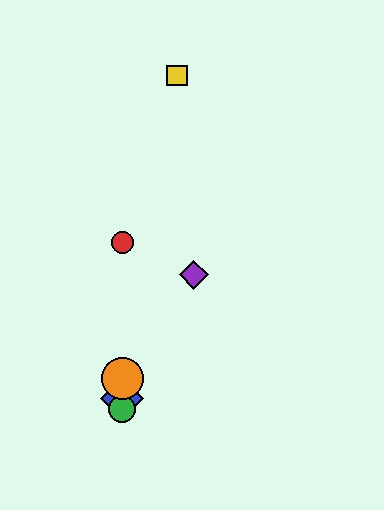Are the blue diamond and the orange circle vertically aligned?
Yes, both are at x≈122.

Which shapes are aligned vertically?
The red circle, the blue diamond, the green circle, the orange circle are aligned vertically.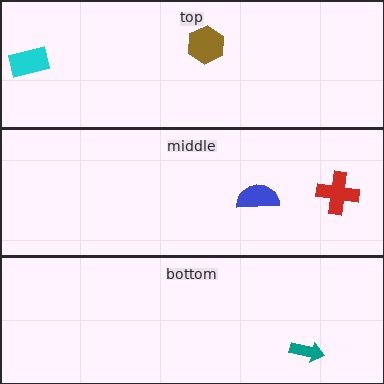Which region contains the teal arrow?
The bottom region.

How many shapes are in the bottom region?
1.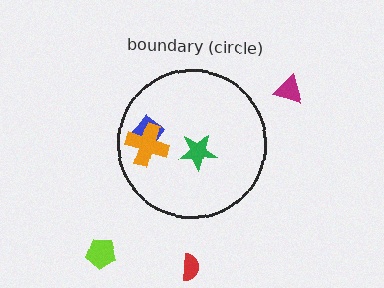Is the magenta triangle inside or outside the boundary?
Outside.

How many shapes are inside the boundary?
3 inside, 3 outside.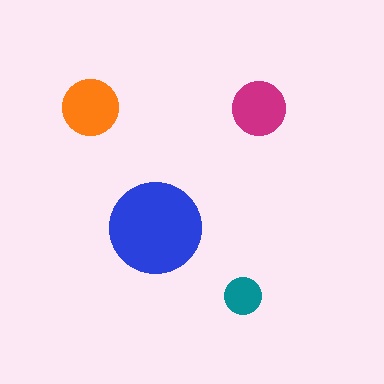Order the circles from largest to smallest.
the blue one, the orange one, the magenta one, the teal one.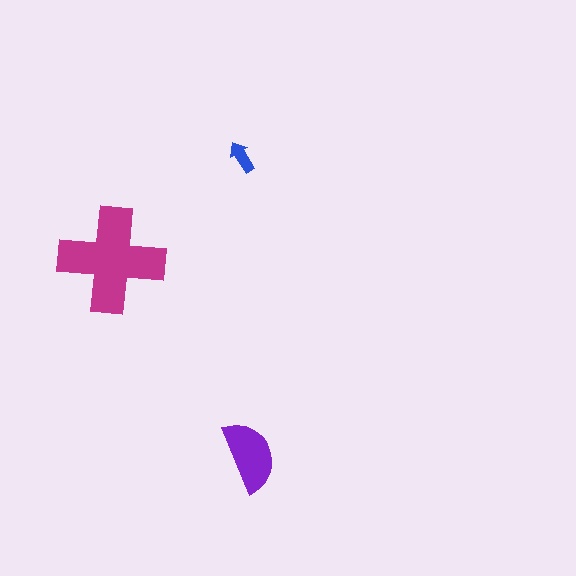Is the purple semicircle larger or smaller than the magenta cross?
Smaller.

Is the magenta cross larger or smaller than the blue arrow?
Larger.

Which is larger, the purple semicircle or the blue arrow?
The purple semicircle.